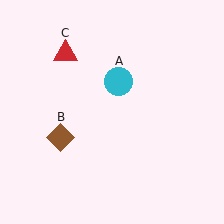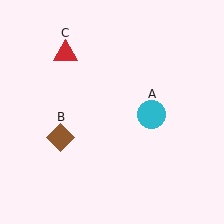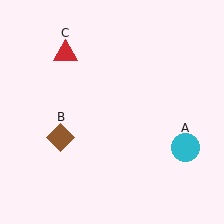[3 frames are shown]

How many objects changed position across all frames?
1 object changed position: cyan circle (object A).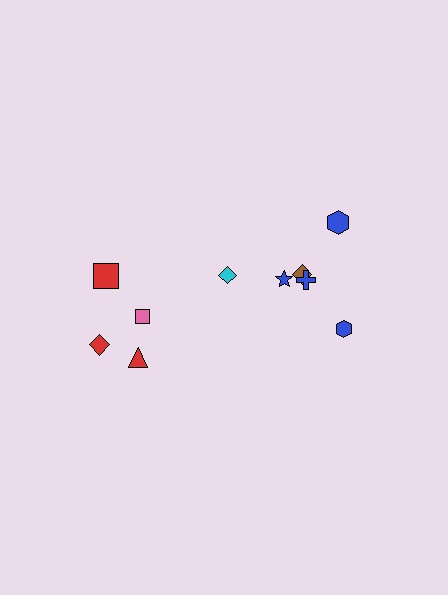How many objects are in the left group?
There are 4 objects.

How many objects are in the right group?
There are 6 objects.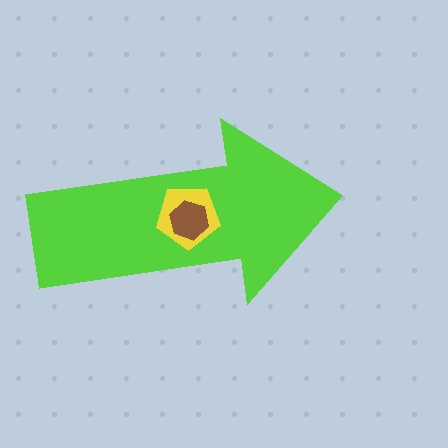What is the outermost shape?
The lime arrow.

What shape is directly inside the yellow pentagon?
The brown hexagon.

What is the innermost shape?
The brown hexagon.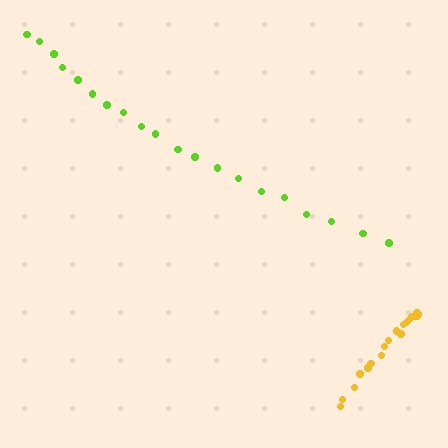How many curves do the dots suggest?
There are 2 distinct paths.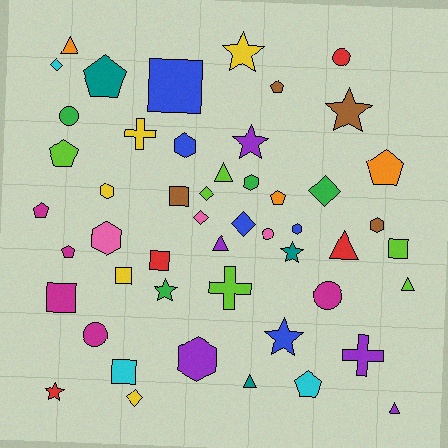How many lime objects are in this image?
There are 6 lime objects.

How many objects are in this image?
There are 50 objects.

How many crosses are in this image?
There are 3 crosses.